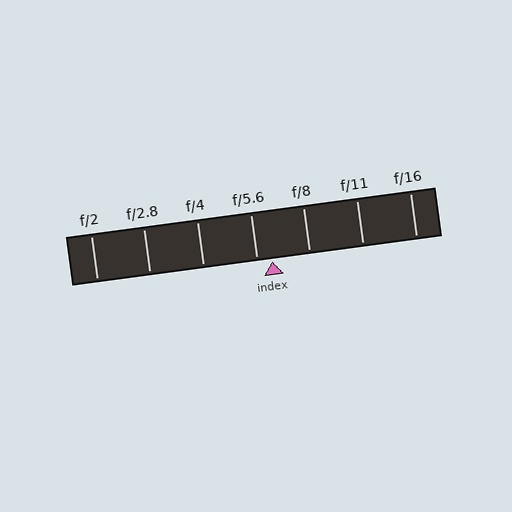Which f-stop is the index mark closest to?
The index mark is closest to f/5.6.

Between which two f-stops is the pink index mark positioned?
The index mark is between f/5.6 and f/8.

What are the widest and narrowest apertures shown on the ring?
The widest aperture shown is f/2 and the narrowest is f/16.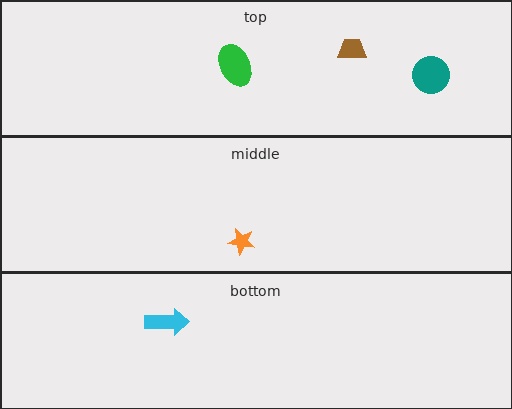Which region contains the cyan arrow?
The bottom region.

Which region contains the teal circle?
The top region.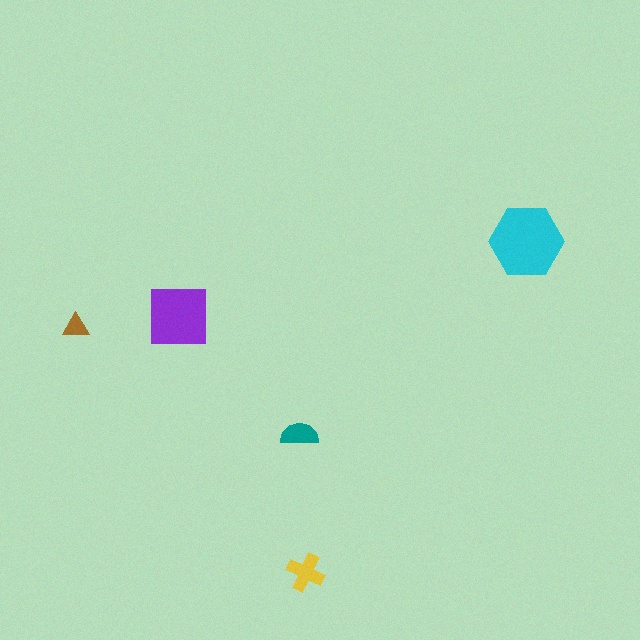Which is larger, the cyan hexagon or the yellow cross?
The cyan hexagon.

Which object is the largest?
The cyan hexagon.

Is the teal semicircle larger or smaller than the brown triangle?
Larger.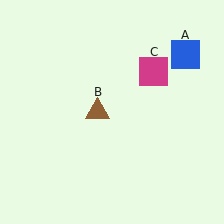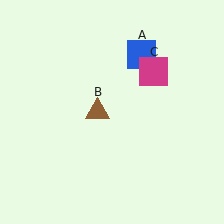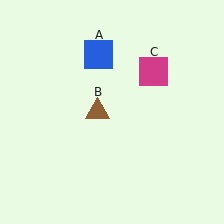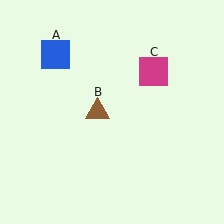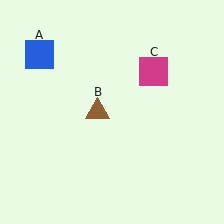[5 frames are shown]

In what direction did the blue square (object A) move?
The blue square (object A) moved left.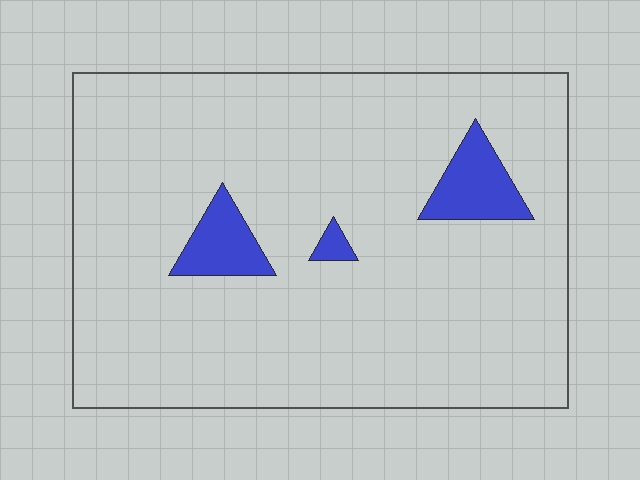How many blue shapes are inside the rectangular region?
3.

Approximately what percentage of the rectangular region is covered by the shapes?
Approximately 5%.